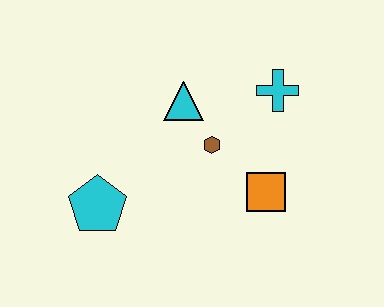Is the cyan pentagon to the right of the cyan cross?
No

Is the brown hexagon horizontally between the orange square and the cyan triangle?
Yes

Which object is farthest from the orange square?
The cyan pentagon is farthest from the orange square.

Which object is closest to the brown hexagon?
The cyan triangle is closest to the brown hexagon.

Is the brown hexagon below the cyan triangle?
Yes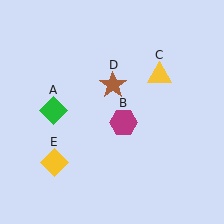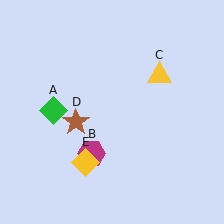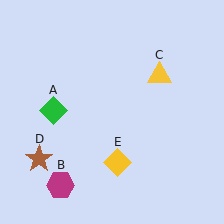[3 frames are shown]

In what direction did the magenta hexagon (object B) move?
The magenta hexagon (object B) moved down and to the left.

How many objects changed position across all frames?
3 objects changed position: magenta hexagon (object B), brown star (object D), yellow diamond (object E).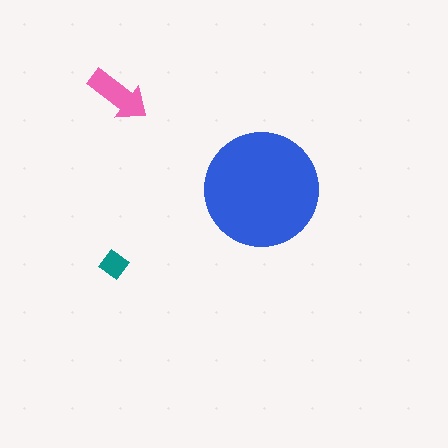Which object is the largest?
The blue circle.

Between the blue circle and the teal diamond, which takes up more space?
The blue circle.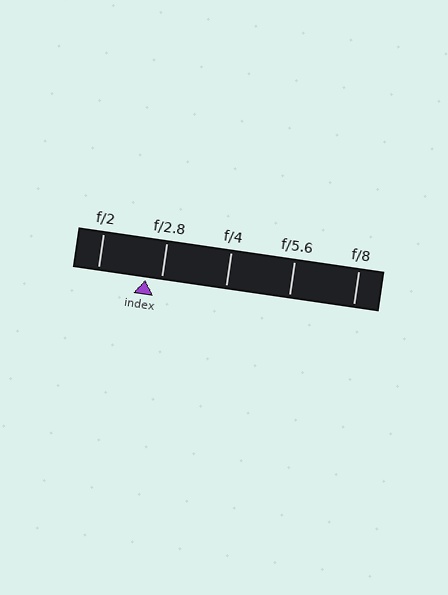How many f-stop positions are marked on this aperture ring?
There are 5 f-stop positions marked.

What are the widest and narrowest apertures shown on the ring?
The widest aperture shown is f/2 and the narrowest is f/8.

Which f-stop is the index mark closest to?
The index mark is closest to f/2.8.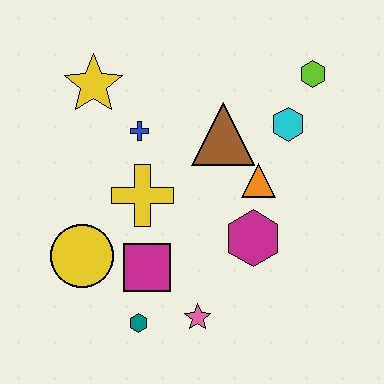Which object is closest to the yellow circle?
The magenta square is closest to the yellow circle.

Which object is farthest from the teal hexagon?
The lime hexagon is farthest from the teal hexagon.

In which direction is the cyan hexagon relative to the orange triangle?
The cyan hexagon is above the orange triangle.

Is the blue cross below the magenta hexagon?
No